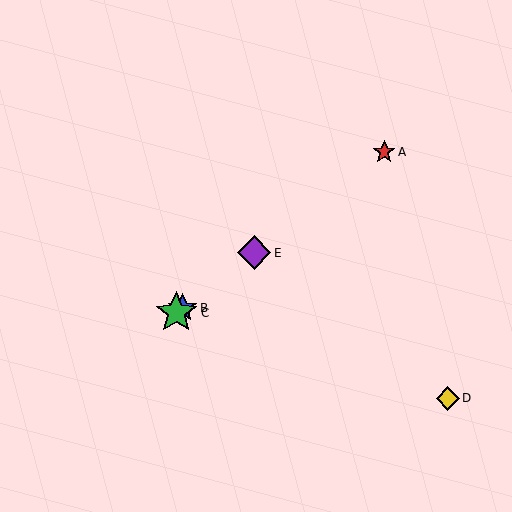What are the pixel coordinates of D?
Object D is at (448, 398).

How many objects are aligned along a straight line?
4 objects (A, B, C, E) are aligned along a straight line.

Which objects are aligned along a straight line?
Objects A, B, C, E are aligned along a straight line.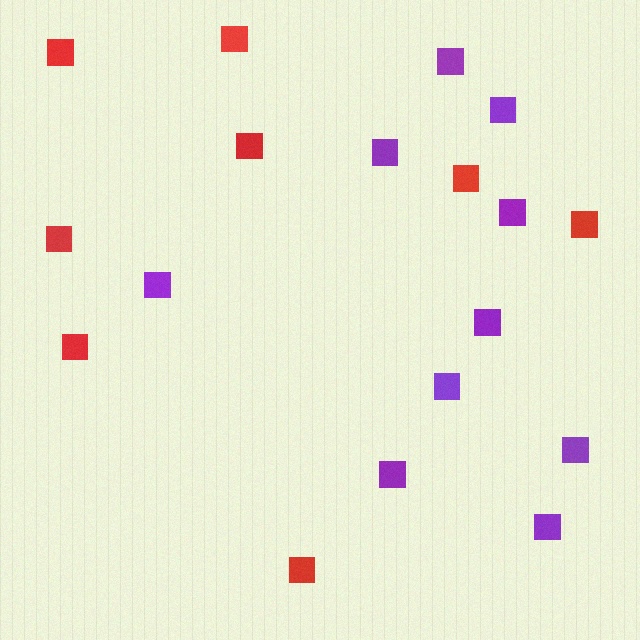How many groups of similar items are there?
There are 2 groups: one group of red squares (8) and one group of purple squares (10).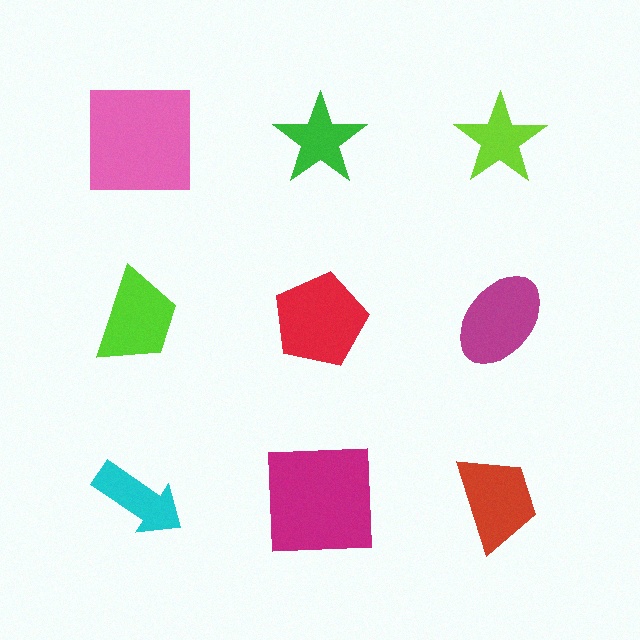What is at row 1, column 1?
A pink square.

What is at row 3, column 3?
A red trapezoid.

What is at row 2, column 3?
A magenta ellipse.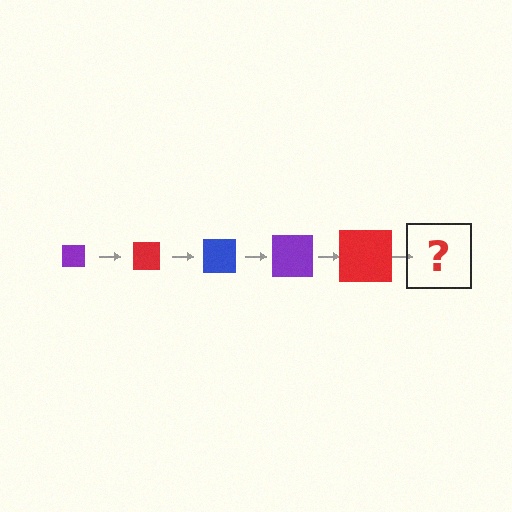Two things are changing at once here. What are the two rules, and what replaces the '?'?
The two rules are that the square grows larger each step and the color cycles through purple, red, and blue. The '?' should be a blue square, larger than the previous one.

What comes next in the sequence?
The next element should be a blue square, larger than the previous one.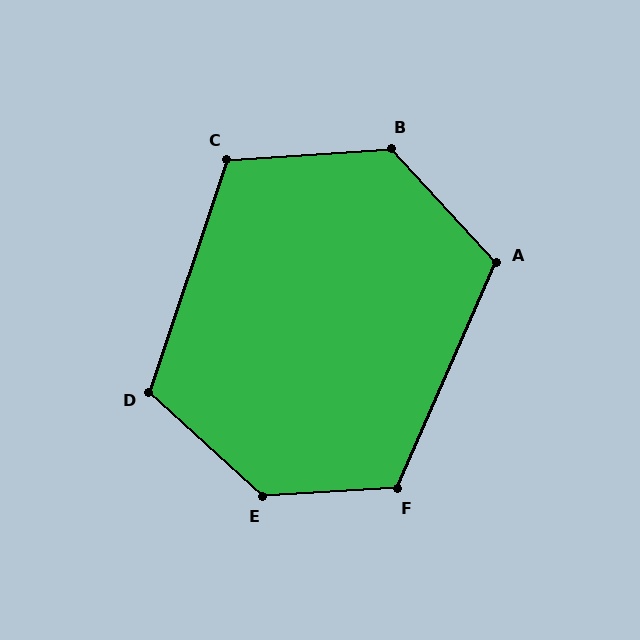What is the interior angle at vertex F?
Approximately 117 degrees (obtuse).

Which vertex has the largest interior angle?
E, at approximately 134 degrees.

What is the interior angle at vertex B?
Approximately 129 degrees (obtuse).